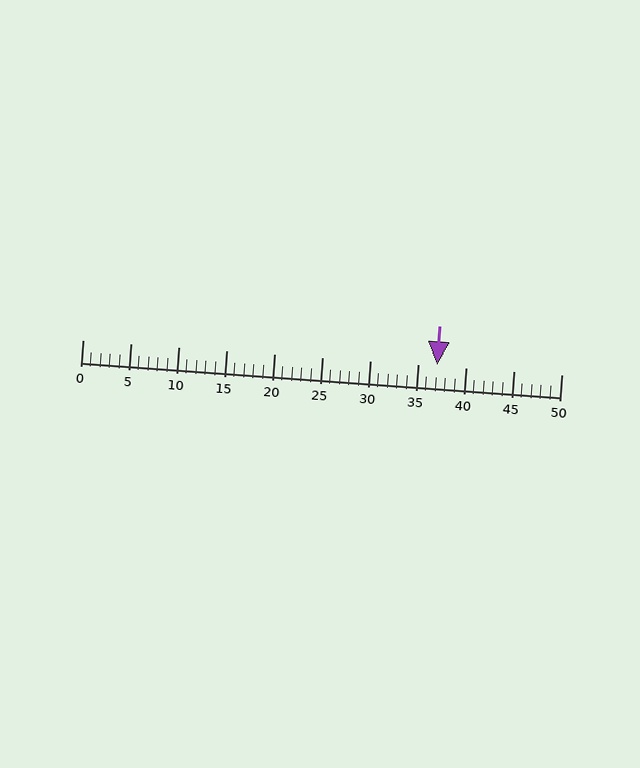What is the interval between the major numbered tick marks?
The major tick marks are spaced 5 units apart.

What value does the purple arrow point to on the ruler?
The purple arrow points to approximately 37.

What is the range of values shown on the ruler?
The ruler shows values from 0 to 50.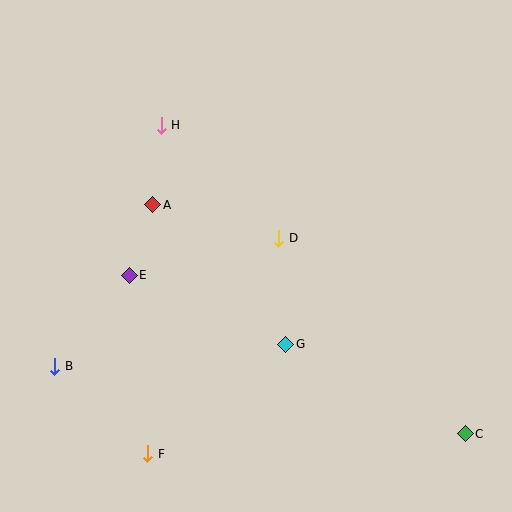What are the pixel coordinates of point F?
Point F is at (148, 454).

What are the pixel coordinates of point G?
Point G is at (286, 344).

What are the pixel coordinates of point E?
Point E is at (129, 275).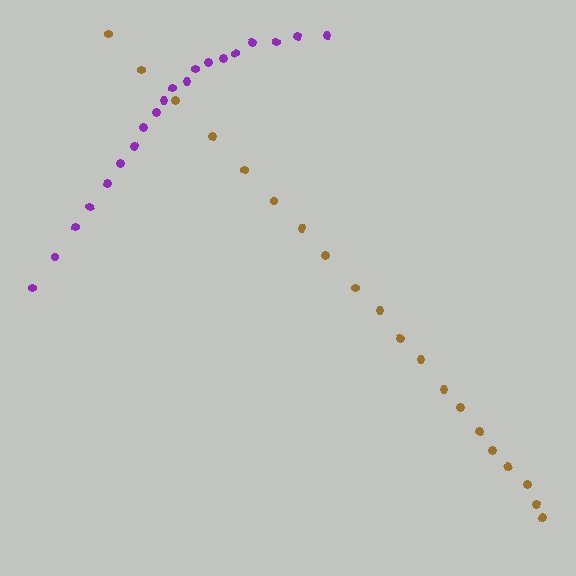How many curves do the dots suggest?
There are 2 distinct paths.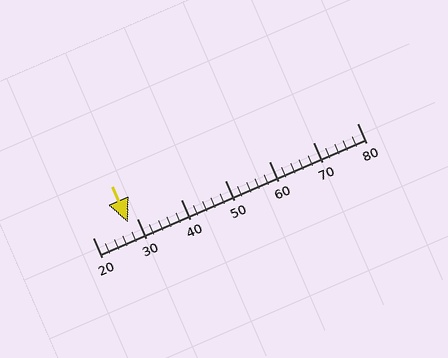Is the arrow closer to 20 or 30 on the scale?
The arrow is closer to 30.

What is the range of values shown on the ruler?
The ruler shows values from 20 to 80.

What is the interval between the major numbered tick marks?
The major tick marks are spaced 10 units apart.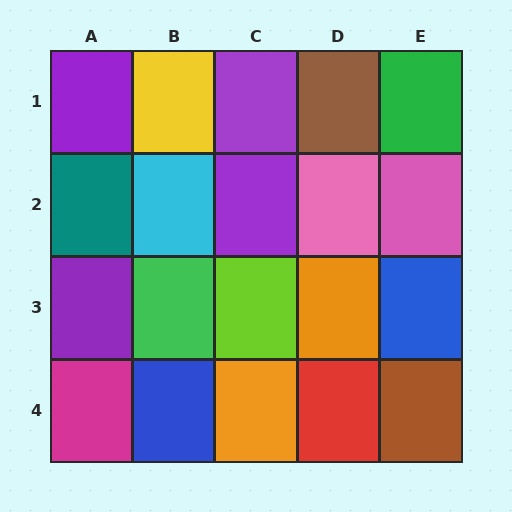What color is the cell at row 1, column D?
Brown.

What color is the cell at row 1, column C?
Purple.